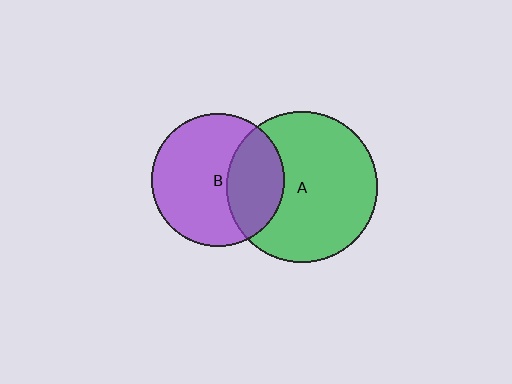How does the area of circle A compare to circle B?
Approximately 1.3 times.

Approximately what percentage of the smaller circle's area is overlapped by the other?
Approximately 35%.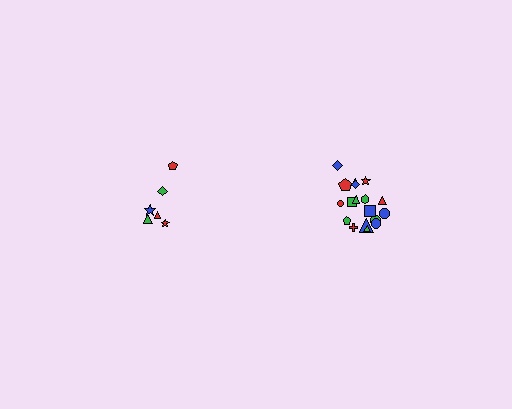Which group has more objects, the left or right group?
The right group.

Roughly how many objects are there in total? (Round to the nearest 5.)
Roughly 25 objects in total.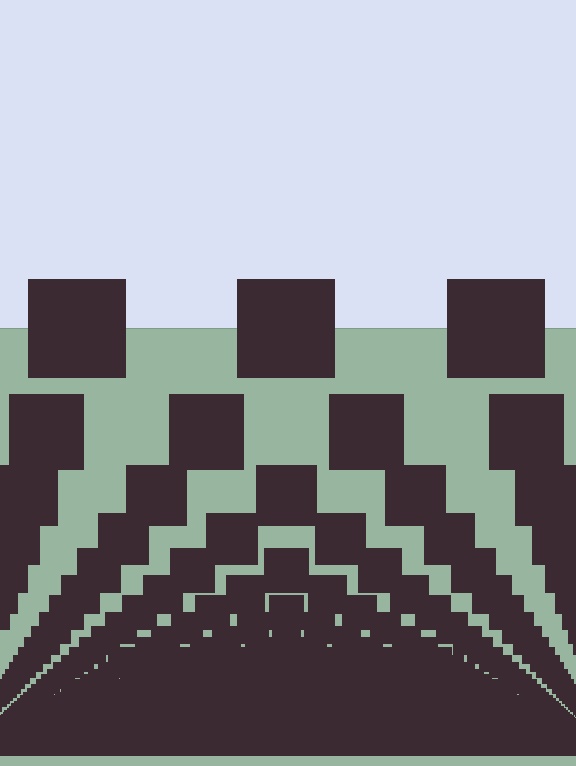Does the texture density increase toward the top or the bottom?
Density increases toward the bottom.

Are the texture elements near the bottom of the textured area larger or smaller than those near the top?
Smaller. The gradient is inverted — elements near the bottom are smaller and denser.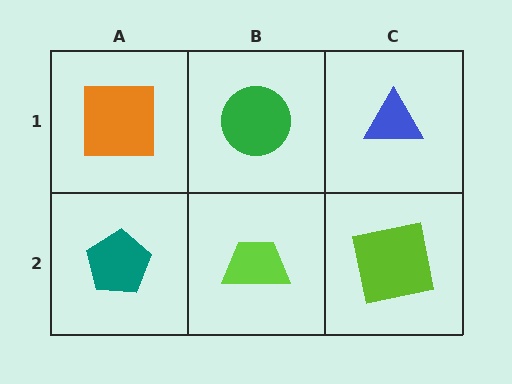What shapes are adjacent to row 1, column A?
A teal pentagon (row 2, column A), a green circle (row 1, column B).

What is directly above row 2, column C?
A blue triangle.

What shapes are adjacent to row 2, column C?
A blue triangle (row 1, column C), a lime trapezoid (row 2, column B).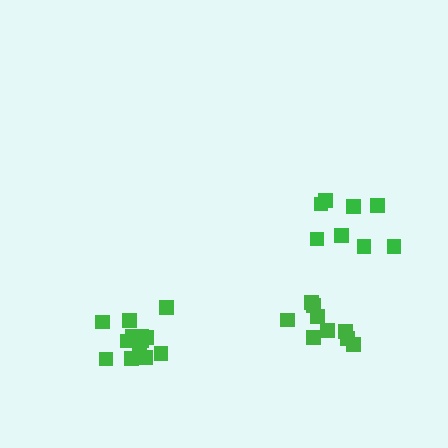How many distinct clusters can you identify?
There are 3 distinct clusters.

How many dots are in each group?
Group 1: 8 dots, Group 2: 13 dots, Group 3: 9 dots (30 total).